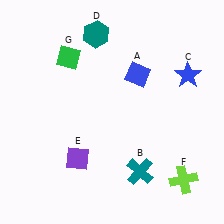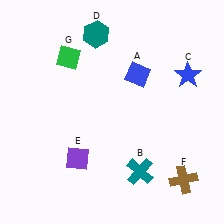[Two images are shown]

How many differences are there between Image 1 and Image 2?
There is 1 difference between the two images.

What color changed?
The cross (F) changed from lime in Image 1 to brown in Image 2.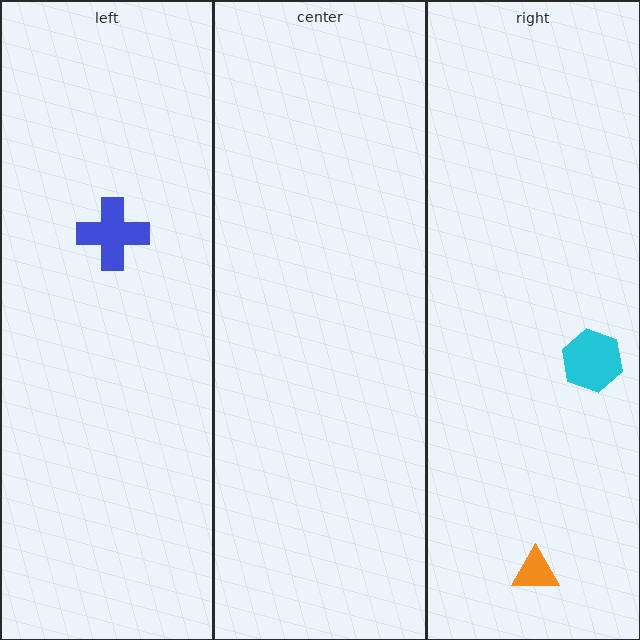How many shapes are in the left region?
1.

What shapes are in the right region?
The orange triangle, the cyan hexagon.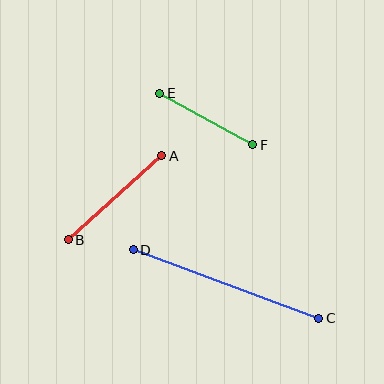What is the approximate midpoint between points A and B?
The midpoint is at approximately (115, 198) pixels.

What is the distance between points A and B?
The distance is approximately 126 pixels.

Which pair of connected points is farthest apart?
Points C and D are farthest apart.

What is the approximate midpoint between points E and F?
The midpoint is at approximately (206, 119) pixels.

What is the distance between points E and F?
The distance is approximately 106 pixels.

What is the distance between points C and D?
The distance is approximately 198 pixels.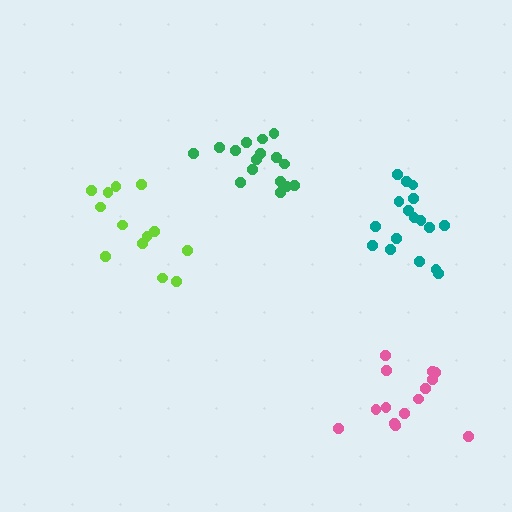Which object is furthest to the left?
The lime cluster is leftmost.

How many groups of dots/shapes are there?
There are 4 groups.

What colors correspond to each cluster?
The clusters are colored: teal, lime, green, pink.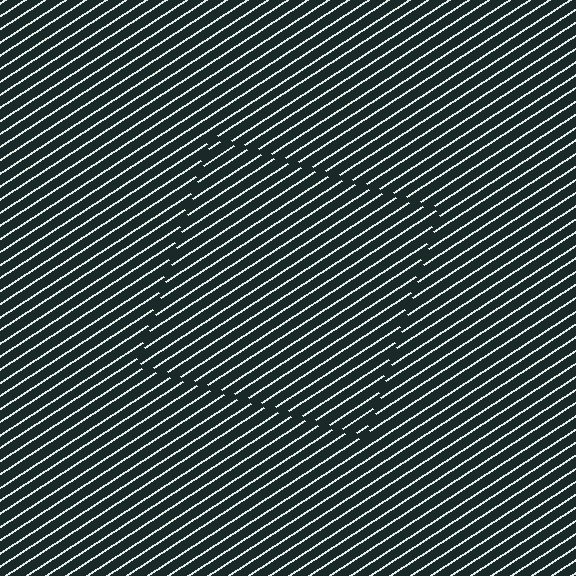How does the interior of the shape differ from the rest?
The interior of the shape contains the same grating, shifted by half a period — the contour is defined by the phase discontinuity where line-ends from the inner and outer gratings abut.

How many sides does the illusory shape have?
4 sides — the line-ends trace a square.